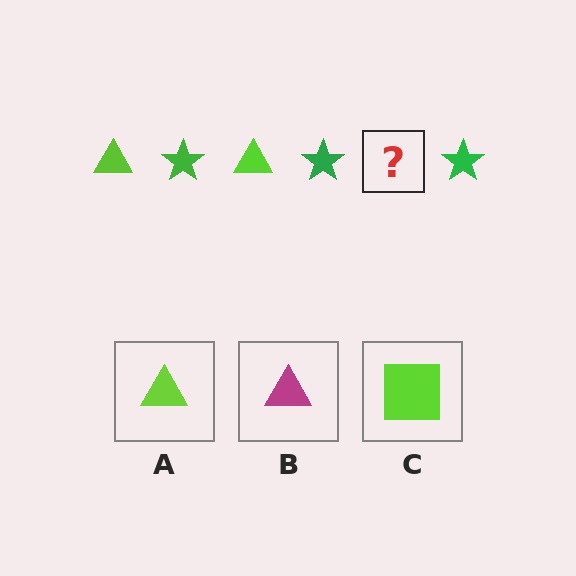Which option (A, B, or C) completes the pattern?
A.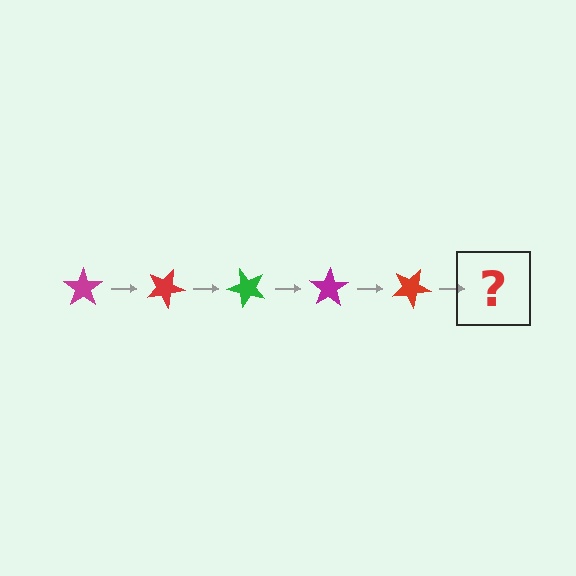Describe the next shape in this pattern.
It should be a green star, rotated 125 degrees from the start.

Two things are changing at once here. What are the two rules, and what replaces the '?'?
The two rules are that it rotates 25 degrees each step and the color cycles through magenta, red, and green. The '?' should be a green star, rotated 125 degrees from the start.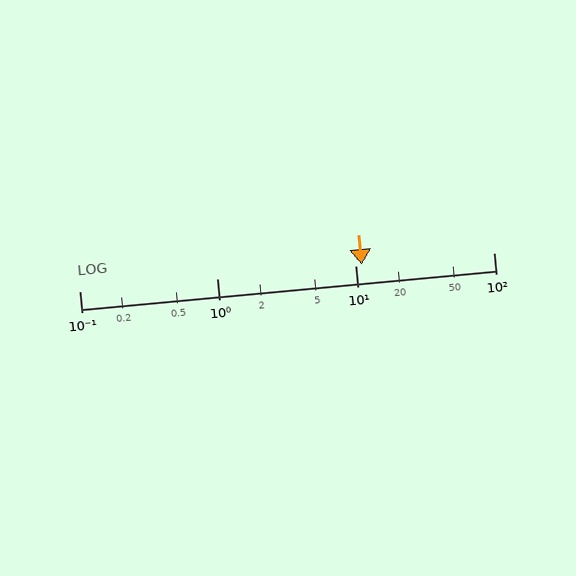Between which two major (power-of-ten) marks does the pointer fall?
The pointer is between 10 and 100.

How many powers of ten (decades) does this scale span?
The scale spans 3 decades, from 0.1 to 100.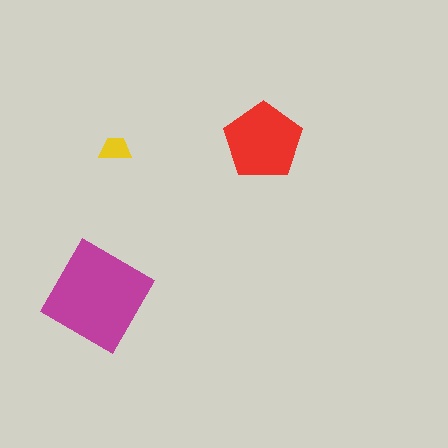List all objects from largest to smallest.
The magenta diamond, the red pentagon, the yellow trapezoid.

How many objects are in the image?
There are 3 objects in the image.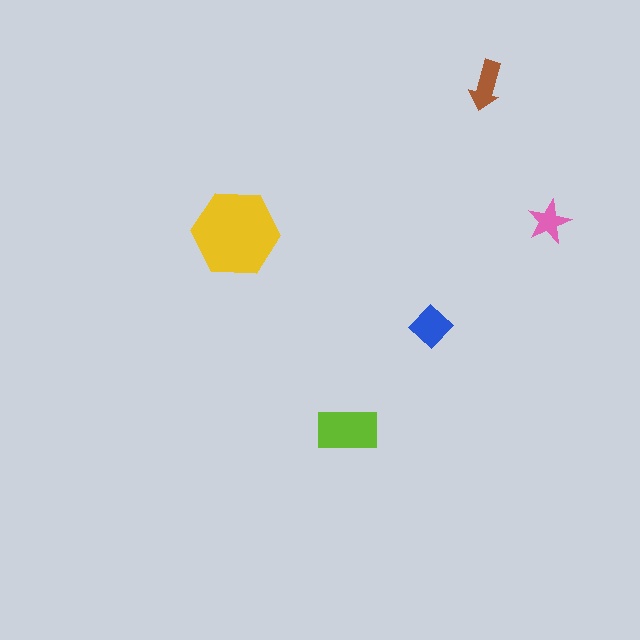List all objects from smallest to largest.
The pink star, the brown arrow, the blue diamond, the lime rectangle, the yellow hexagon.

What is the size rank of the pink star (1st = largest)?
5th.